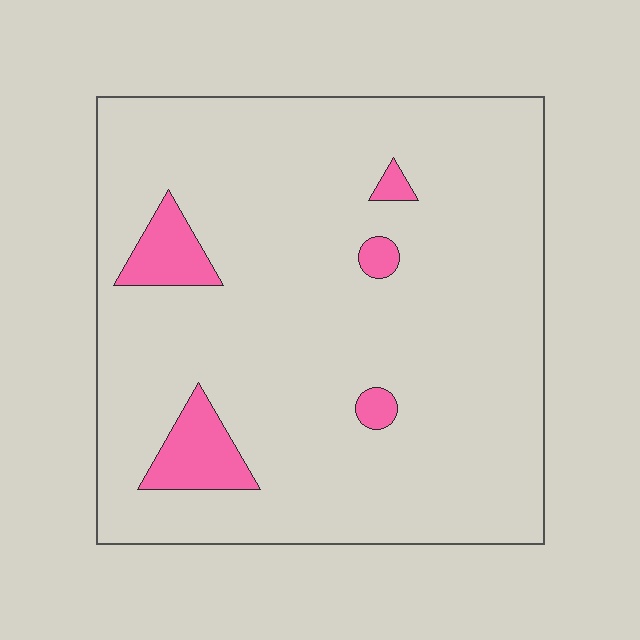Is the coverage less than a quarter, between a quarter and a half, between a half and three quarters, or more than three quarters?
Less than a quarter.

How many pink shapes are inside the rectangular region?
5.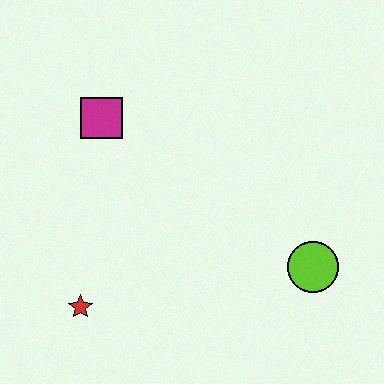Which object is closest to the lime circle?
The red star is closest to the lime circle.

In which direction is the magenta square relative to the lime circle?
The magenta square is to the left of the lime circle.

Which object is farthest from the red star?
The lime circle is farthest from the red star.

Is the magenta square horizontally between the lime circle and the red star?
Yes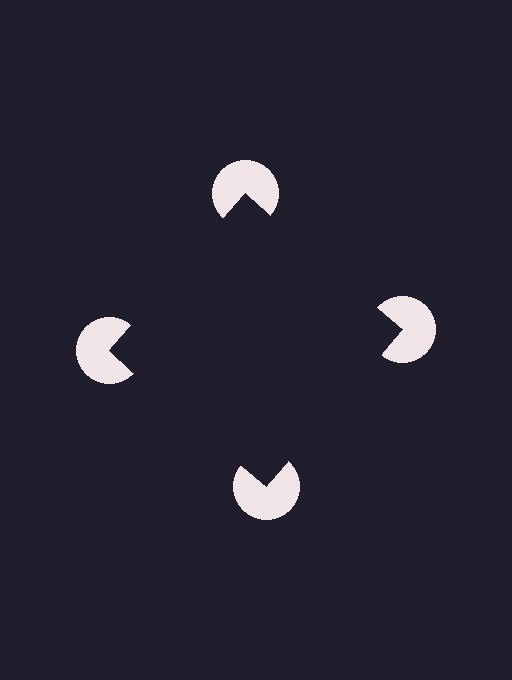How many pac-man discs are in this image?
There are 4 — one at each vertex of the illusory square.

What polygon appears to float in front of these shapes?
An illusory square — its edges are inferred from the aligned wedge cuts in the pac-man discs, not physically drawn.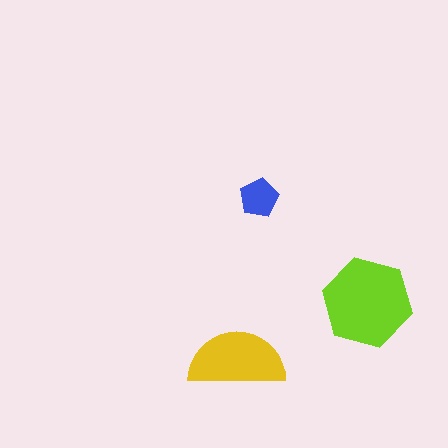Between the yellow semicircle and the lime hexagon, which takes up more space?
The lime hexagon.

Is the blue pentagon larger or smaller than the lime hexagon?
Smaller.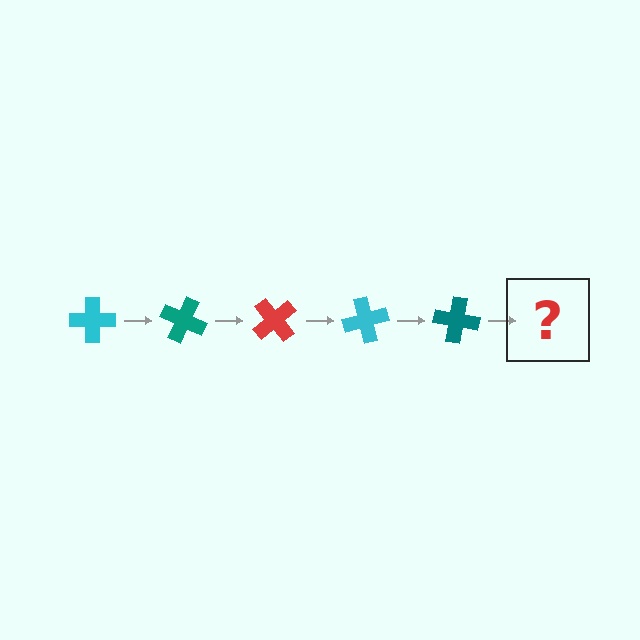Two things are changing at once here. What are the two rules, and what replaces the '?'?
The two rules are that it rotates 25 degrees each step and the color cycles through cyan, teal, and red. The '?' should be a red cross, rotated 125 degrees from the start.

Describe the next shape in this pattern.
It should be a red cross, rotated 125 degrees from the start.